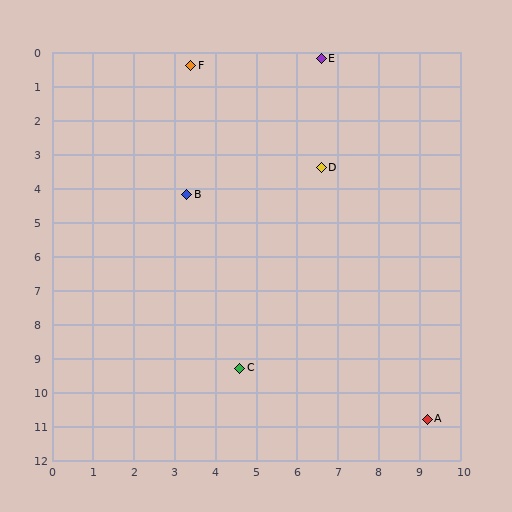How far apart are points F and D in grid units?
Points F and D are about 4.4 grid units apart.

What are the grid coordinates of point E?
Point E is at approximately (6.6, 0.2).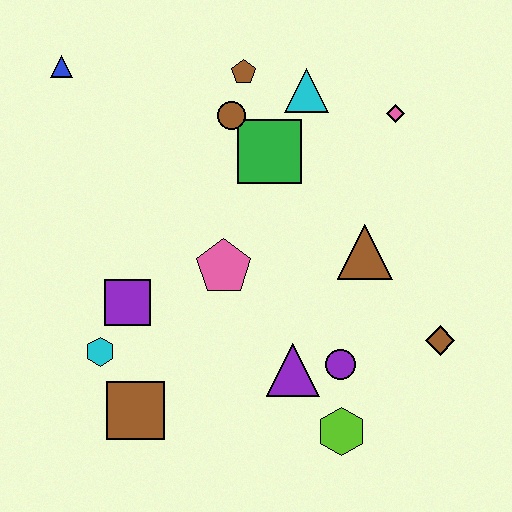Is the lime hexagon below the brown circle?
Yes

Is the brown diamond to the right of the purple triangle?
Yes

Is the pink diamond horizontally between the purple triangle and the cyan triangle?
No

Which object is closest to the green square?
The brown circle is closest to the green square.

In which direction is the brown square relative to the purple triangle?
The brown square is to the left of the purple triangle.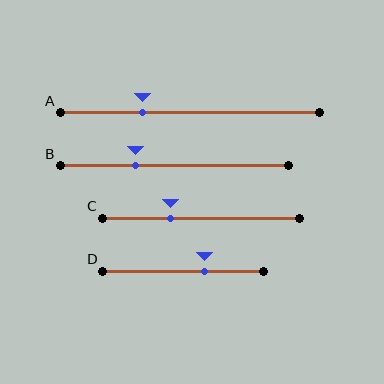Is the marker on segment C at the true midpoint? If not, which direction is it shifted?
No, the marker on segment C is shifted to the left by about 15% of the segment length.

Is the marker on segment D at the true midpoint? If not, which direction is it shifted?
No, the marker on segment D is shifted to the right by about 13% of the segment length.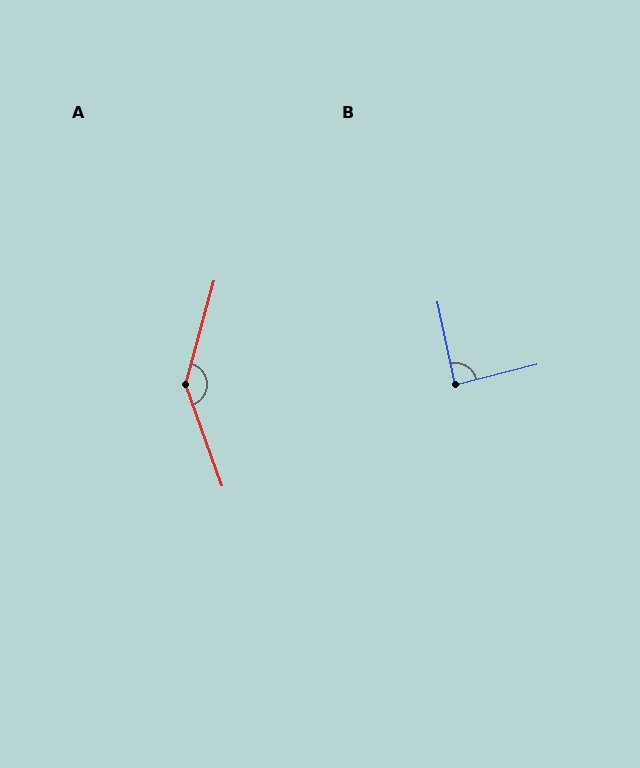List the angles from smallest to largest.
B (88°), A (145°).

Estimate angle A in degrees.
Approximately 145 degrees.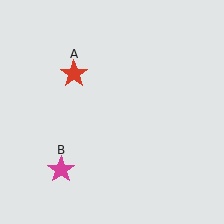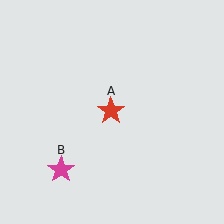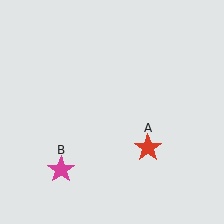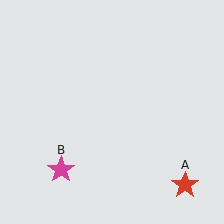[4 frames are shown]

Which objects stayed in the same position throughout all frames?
Magenta star (object B) remained stationary.